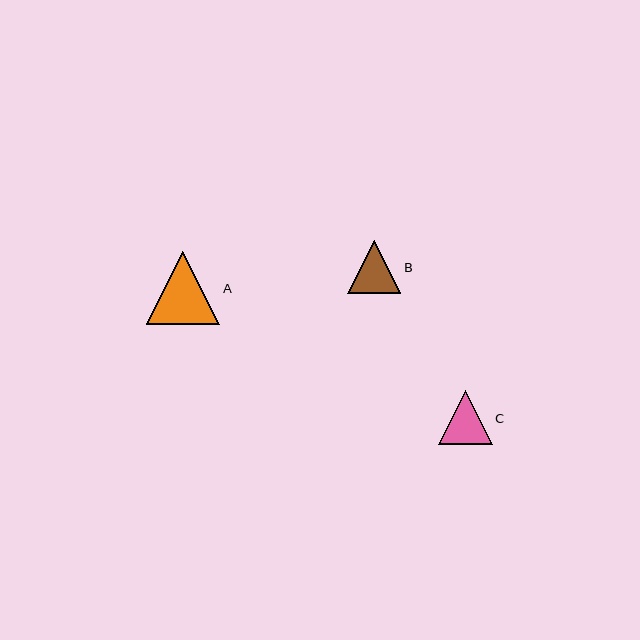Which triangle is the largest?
Triangle A is the largest with a size of approximately 73 pixels.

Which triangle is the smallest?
Triangle B is the smallest with a size of approximately 53 pixels.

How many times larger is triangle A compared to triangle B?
Triangle A is approximately 1.4 times the size of triangle B.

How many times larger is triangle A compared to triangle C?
Triangle A is approximately 1.4 times the size of triangle C.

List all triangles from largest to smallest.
From largest to smallest: A, C, B.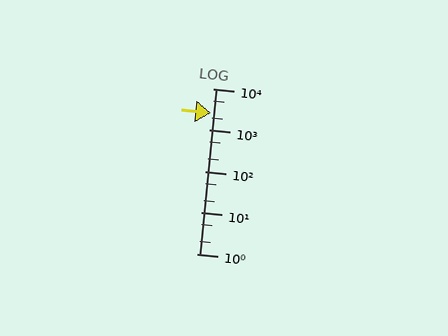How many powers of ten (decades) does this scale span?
The scale spans 4 decades, from 1 to 10000.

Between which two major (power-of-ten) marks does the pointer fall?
The pointer is between 1000 and 10000.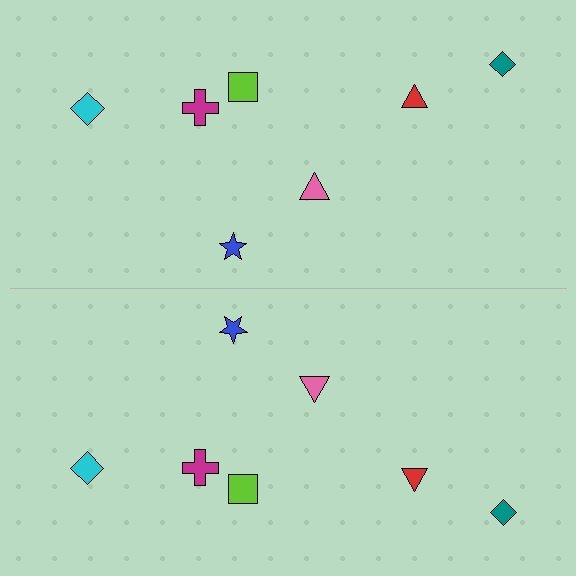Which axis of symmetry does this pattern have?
The pattern has a horizontal axis of symmetry running through the center of the image.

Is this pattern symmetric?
Yes, this pattern has bilateral (reflection) symmetry.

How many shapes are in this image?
There are 14 shapes in this image.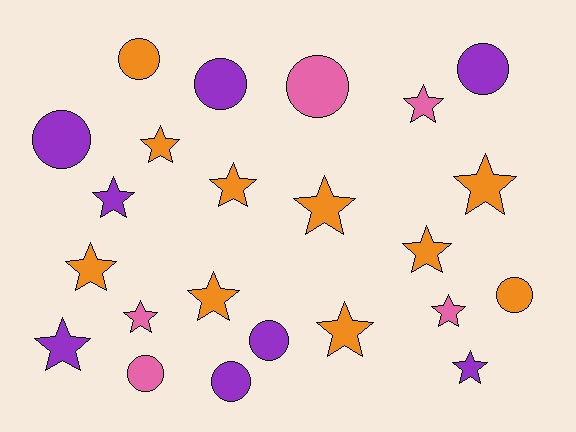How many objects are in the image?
There are 23 objects.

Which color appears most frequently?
Orange, with 10 objects.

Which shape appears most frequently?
Star, with 14 objects.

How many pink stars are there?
There are 3 pink stars.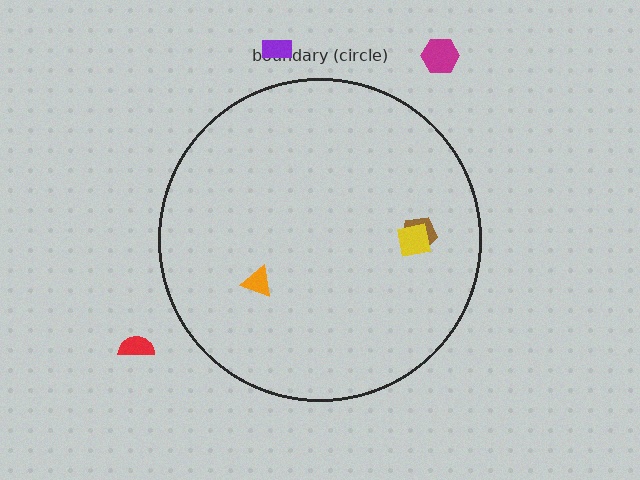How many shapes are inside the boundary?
3 inside, 3 outside.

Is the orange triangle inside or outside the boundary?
Inside.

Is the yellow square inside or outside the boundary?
Inside.